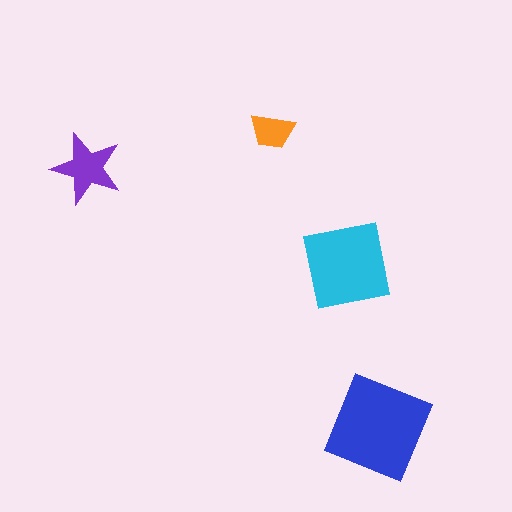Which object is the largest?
The blue diamond.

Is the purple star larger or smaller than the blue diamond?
Smaller.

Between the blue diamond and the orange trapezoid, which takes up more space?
The blue diamond.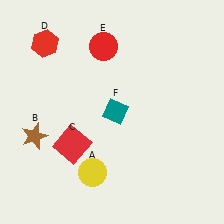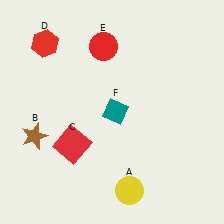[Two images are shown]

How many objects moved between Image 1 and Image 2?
1 object moved between the two images.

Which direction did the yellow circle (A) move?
The yellow circle (A) moved right.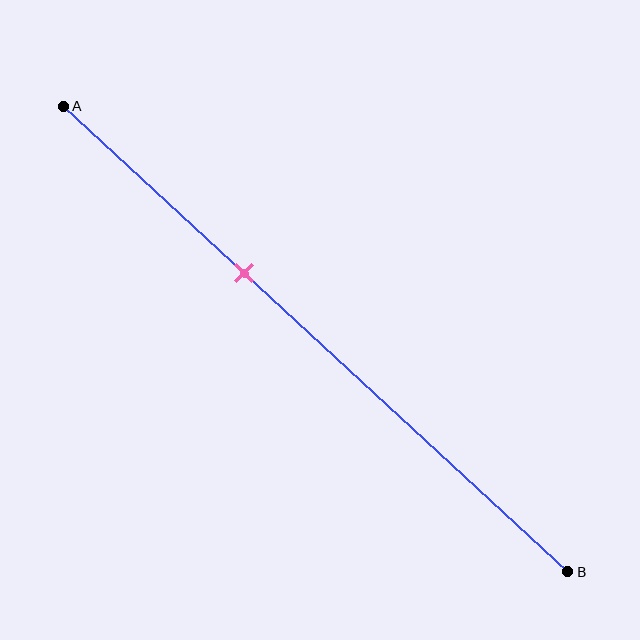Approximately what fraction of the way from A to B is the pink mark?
The pink mark is approximately 35% of the way from A to B.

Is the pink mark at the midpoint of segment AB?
No, the mark is at about 35% from A, not at the 50% midpoint.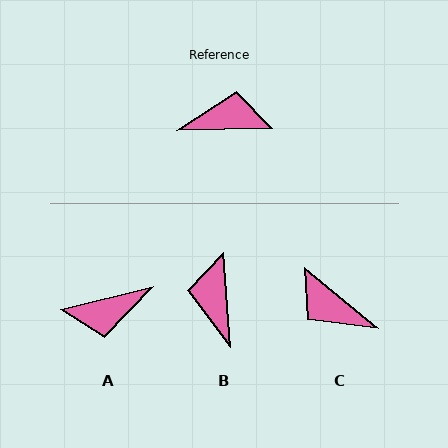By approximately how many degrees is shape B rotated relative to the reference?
Approximately 93 degrees counter-clockwise.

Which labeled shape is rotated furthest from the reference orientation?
A, about 166 degrees away.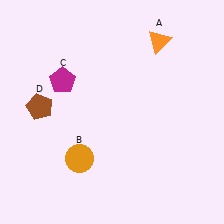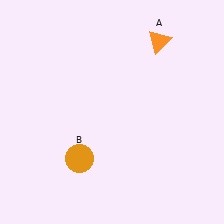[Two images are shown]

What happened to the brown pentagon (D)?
The brown pentagon (D) was removed in Image 2. It was in the top-left area of Image 1.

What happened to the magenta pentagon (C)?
The magenta pentagon (C) was removed in Image 2. It was in the top-left area of Image 1.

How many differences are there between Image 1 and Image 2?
There are 2 differences between the two images.